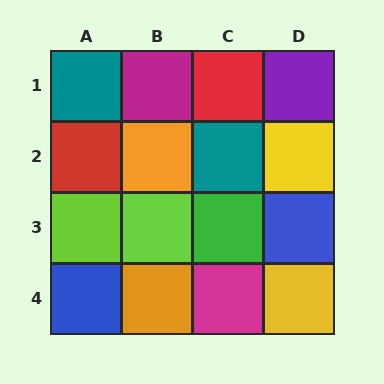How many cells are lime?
2 cells are lime.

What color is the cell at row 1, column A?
Teal.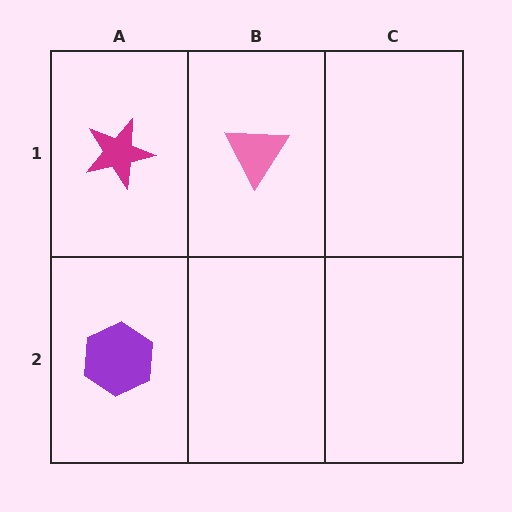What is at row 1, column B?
A pink triangle.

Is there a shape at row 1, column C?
No, that cell is empty.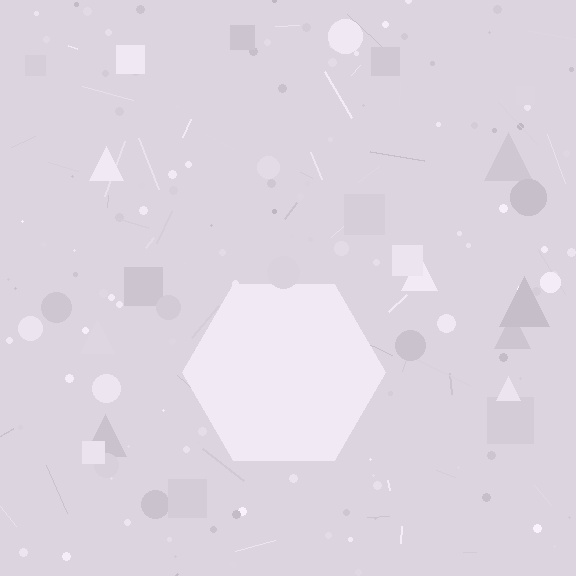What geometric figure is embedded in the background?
A hexagon is embedded in the background.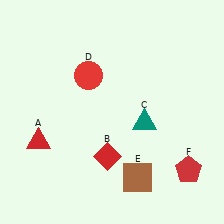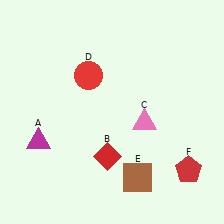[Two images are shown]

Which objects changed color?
A changed from red to magenta. C changed from teal to pink.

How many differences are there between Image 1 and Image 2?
There are 2 differences between the two images.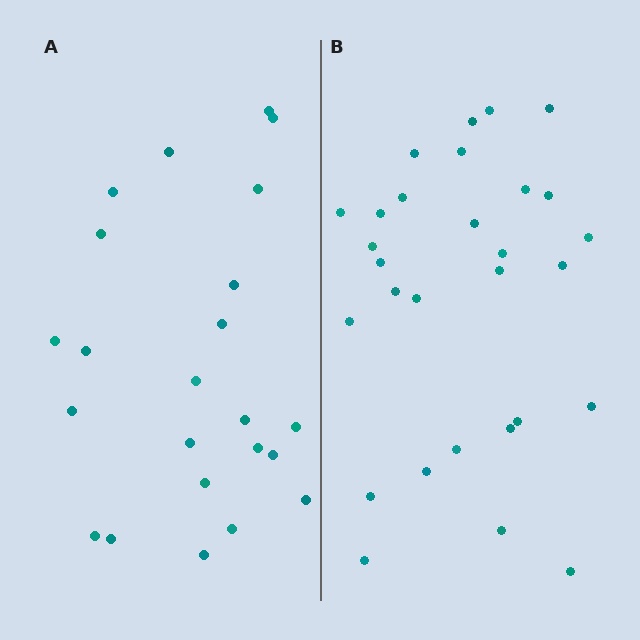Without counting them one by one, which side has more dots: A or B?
Region B (the right region) has more dots.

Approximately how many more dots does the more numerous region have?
Region B has about 6 more dots than region A.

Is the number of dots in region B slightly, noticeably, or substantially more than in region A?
Region B has noticeably more, but not dramatically so. The ratio is roughly 1.3 to 1.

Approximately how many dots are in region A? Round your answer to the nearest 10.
About 20 dots. (The exact count is 23, which rounds to 20.)